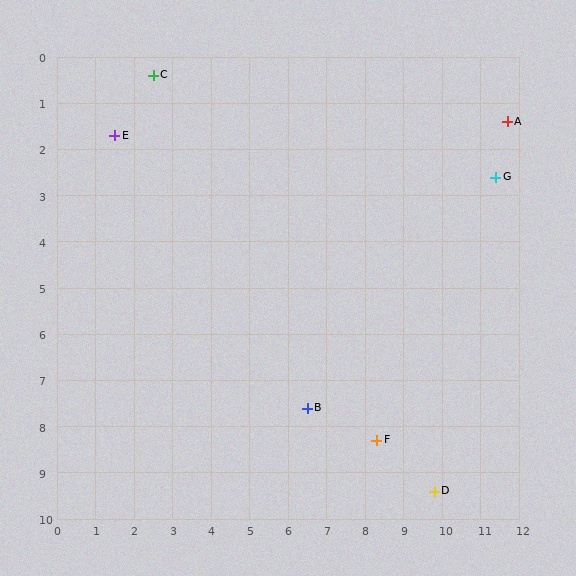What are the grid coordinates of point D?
Point D is at approximately (9.8, 9.4).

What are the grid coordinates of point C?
Point C is at approximately (2.5, 0.4).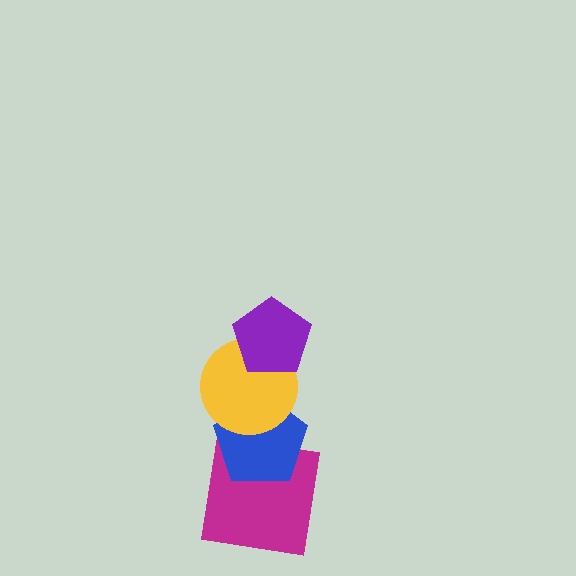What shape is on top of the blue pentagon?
The yellow circle is on top of the blue pentagon.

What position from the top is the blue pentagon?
The blue pentagon is 3rd from the top.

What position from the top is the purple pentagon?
The purple pentagon is 1st from the top.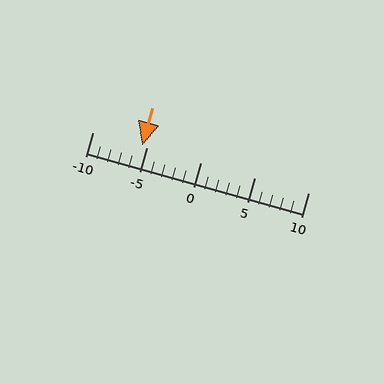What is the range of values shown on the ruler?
The ruler shows values from -10 to 10.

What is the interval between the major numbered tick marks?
The major tick marks are spaced 5 units apart.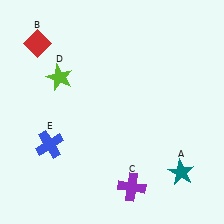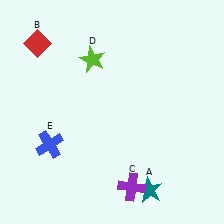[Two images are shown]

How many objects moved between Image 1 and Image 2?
2 objects moved between the two images.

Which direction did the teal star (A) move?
The teal star (A) moved left.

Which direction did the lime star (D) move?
The lime star (D) moved right.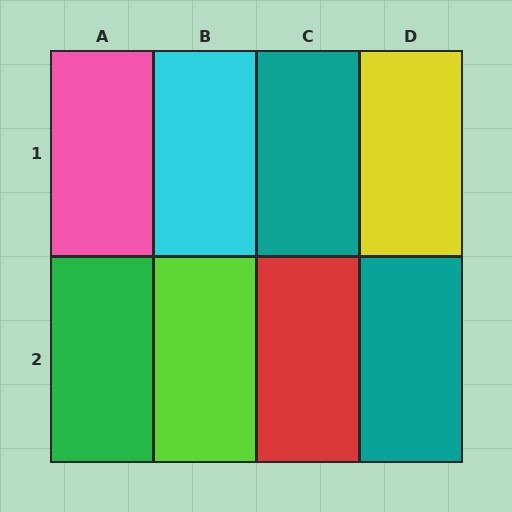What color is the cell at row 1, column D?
Yellow.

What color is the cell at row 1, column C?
Teal.